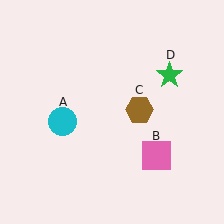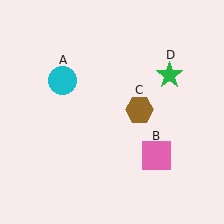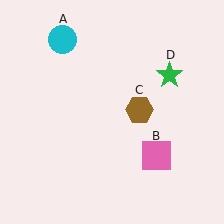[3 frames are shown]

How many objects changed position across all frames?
1 object changed position: cyan circle (object A).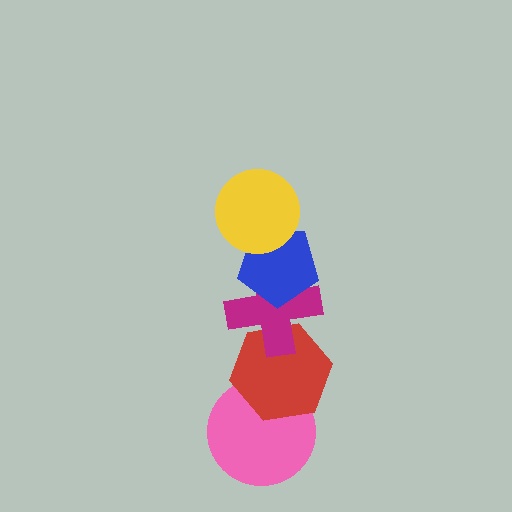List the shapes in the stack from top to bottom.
From top to bottom: the yellow circle, the blue pentagon, the magenta cross, the red hexagon, the pink circle.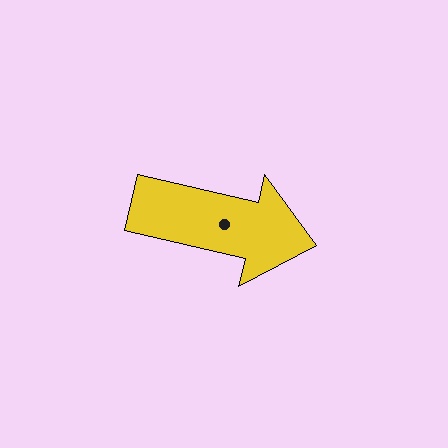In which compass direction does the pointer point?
East.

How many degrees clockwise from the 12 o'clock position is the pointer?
Approximately 103 degrees.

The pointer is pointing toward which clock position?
Roughly 3 o'clock.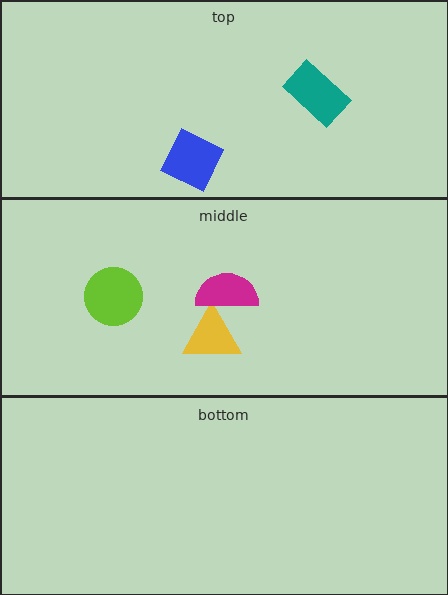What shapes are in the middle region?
The yellow triangle, the lime circle, the magenta semicircle.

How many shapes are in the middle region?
3.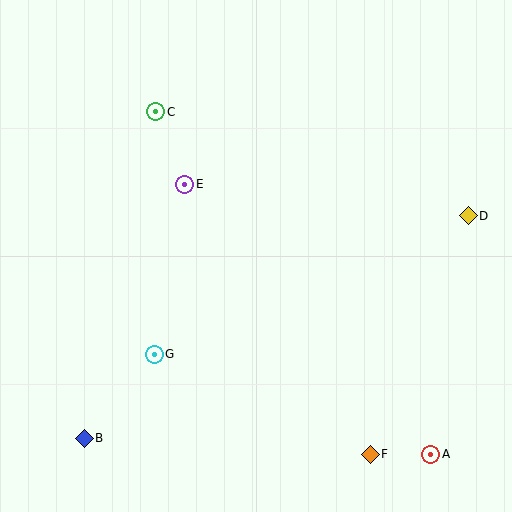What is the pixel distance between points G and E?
The distance between G and E is 173 pixels.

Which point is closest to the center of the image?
Point E at (185, 184) is closest to the center.